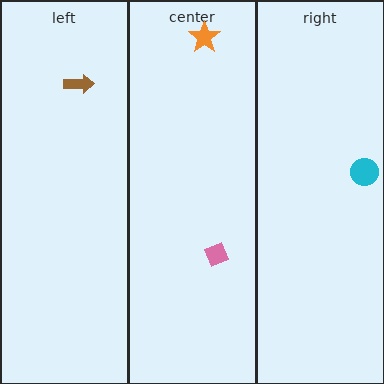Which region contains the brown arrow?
The left region.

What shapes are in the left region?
The brown arrow.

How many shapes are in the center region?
2.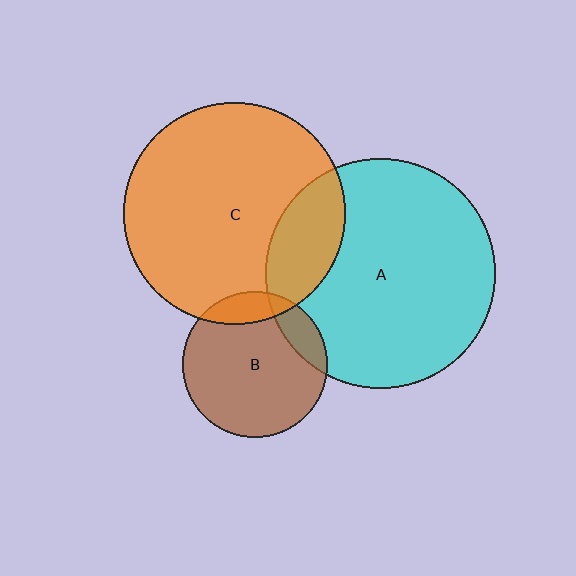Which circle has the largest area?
Circle A (cyan).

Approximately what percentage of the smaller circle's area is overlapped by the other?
Approximately 15%.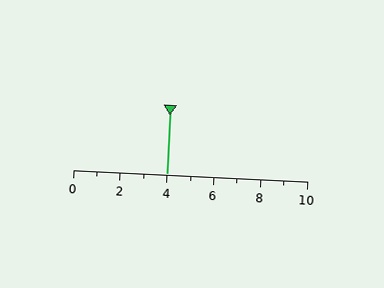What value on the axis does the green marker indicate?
The marker indicates approximately 4.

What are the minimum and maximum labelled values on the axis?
The axis runs from 0 to 10.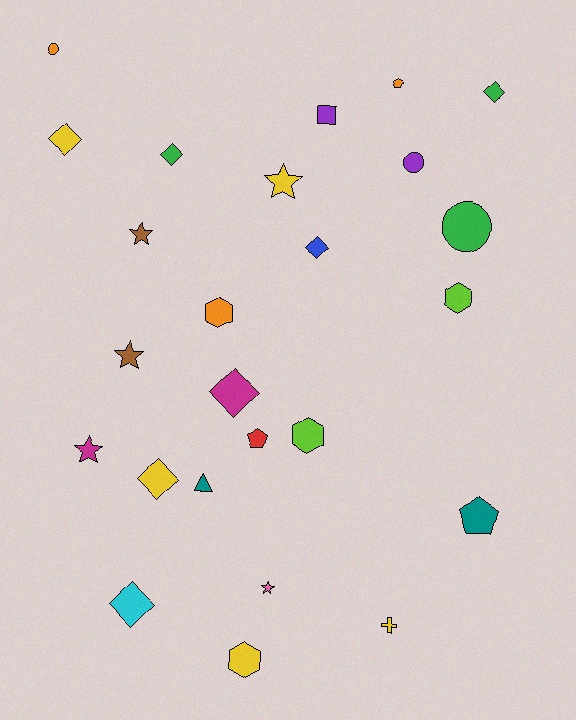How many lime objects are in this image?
There are 2 lime objects.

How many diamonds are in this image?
There are 7 diamonds.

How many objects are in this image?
There are 25 objects.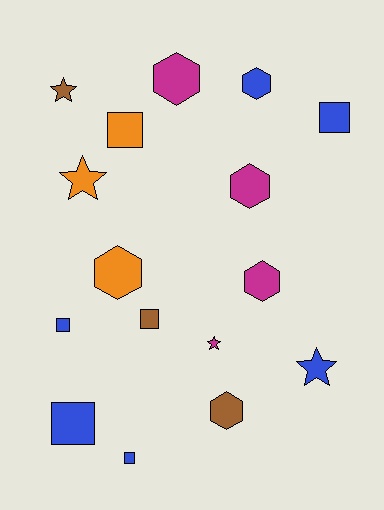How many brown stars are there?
There is 1 brown star.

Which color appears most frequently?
Blue, with 6 objects.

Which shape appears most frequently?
Hexagon, with 6 objects.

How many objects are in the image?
There are 16 objects.